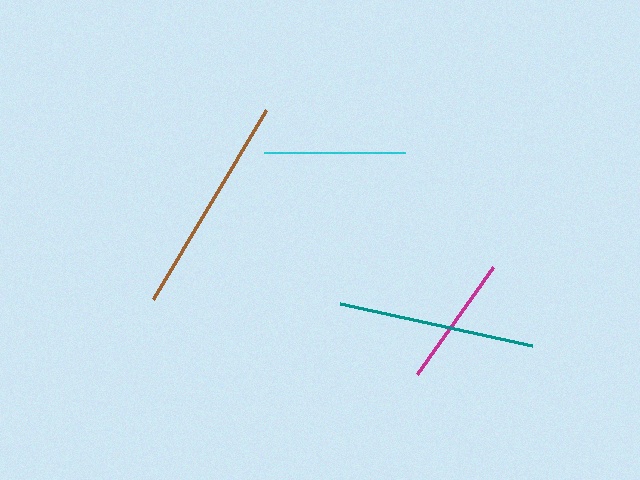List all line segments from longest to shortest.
From longest to shortest: brown, teal, cyan, magenta.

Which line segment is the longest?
The brown line is the longest at approximately 220 pixels.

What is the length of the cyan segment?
The cyan segment is approximately 141 pixels long.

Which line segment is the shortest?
The magenta line is the shortest at approximately 131 pixels.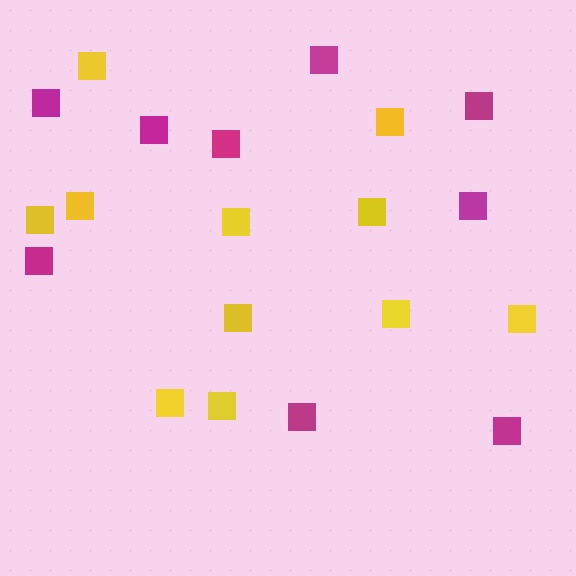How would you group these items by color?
There are 2 groups: one group of yellow squares (11) and one group of magenta squares (9).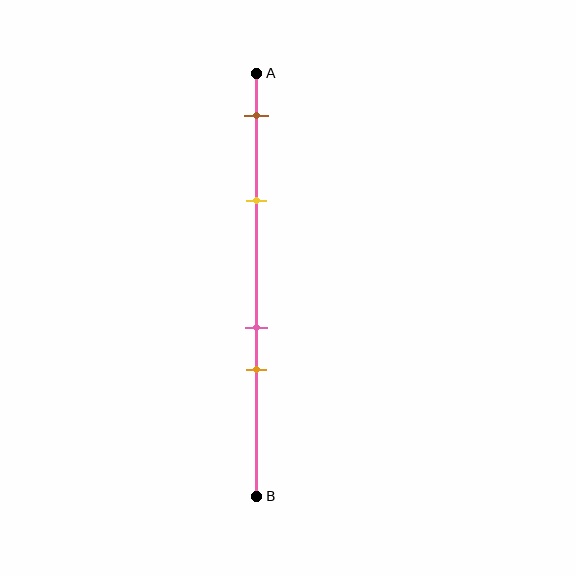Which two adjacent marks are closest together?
The pink and orange marks are the closest adjacent pair.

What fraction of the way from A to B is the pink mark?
The pink mark is approximately 60% (0.6) of the way from A to B.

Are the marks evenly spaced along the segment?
No, the marks are not evenly spaced.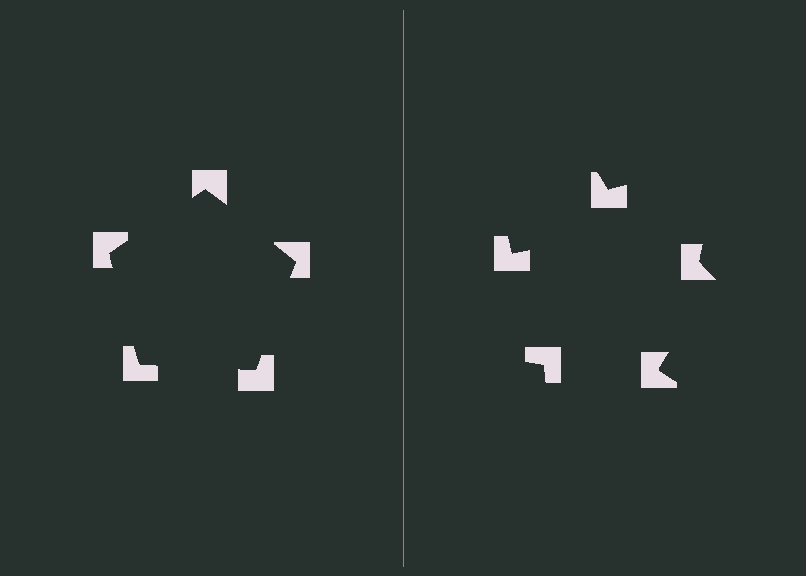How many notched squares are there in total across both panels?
10 — 5 on each side.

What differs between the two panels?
The notched squares are positioned identically on both sides; only the wedge orientations differ. On the left they align to a pentagon; on the right they are misaligned.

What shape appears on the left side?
An illusory pentagon.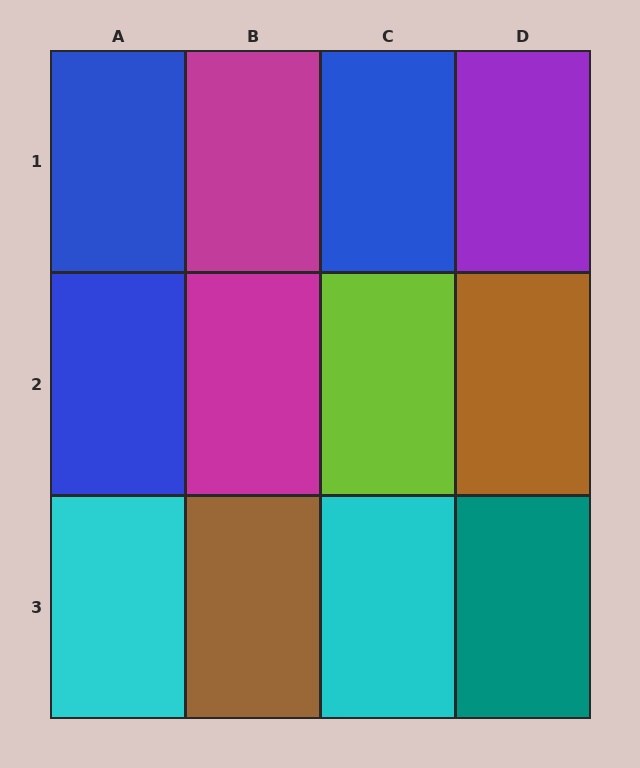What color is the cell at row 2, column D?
Brown.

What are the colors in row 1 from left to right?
Blue, magenta, blue, purple.